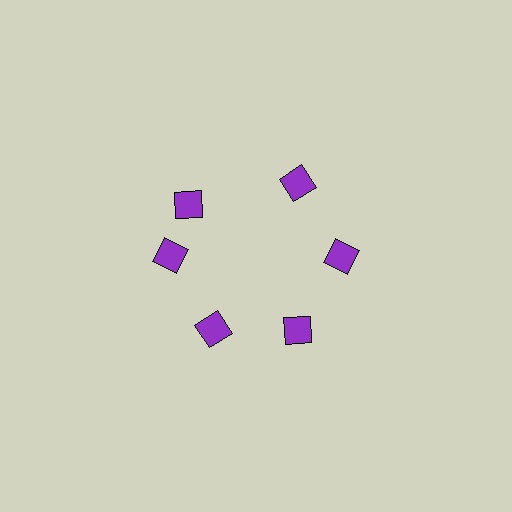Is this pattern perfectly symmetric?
No. The 6 purple diamonds are arranged in a ring, but one element near the 11 o'clock position is rotated out of alignment along the ring, breaking the 6-fold rotational symmetry.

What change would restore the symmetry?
The symmetry would be restored by rotating it back into even spacing with its neighbors so that all 6 diamonds sit at equal angles and equal distance from the center.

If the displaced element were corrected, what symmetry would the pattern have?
It would have 6-fold rotational symmetry — the pattern would map onto itself every 60 degrees.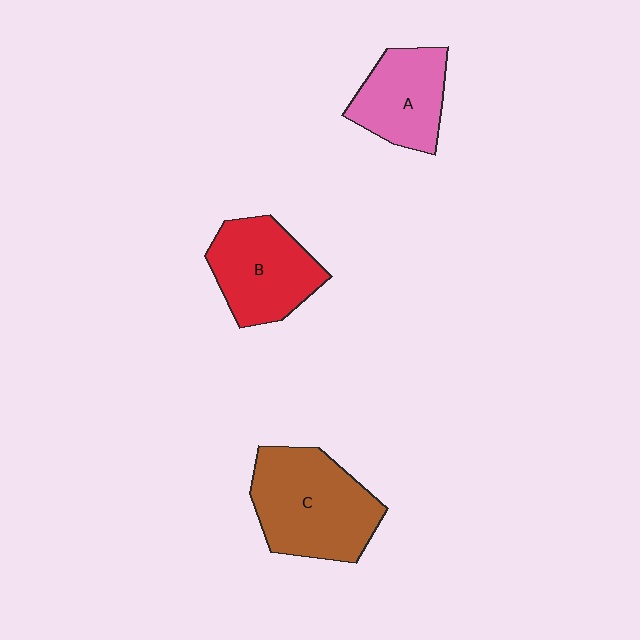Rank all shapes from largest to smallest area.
From largest to smallest: C (brown), B (red), A (pink).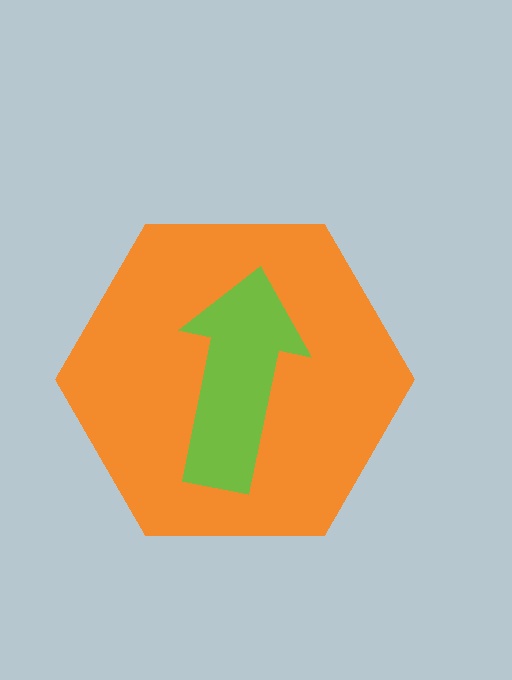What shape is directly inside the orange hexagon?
The lime arrow.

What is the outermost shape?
The orange hexagon.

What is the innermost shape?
The lime arrow.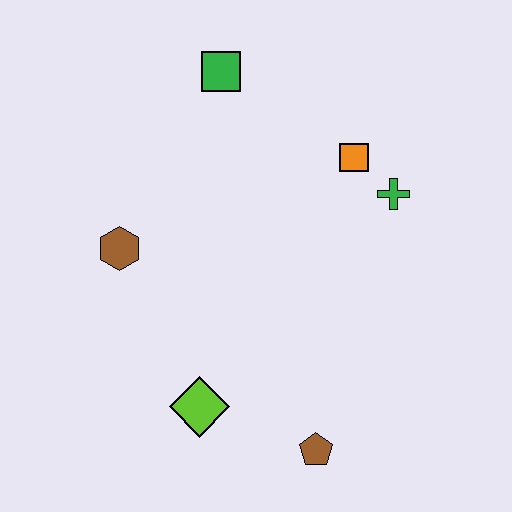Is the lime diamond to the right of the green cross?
No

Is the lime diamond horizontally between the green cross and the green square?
No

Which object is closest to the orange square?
The green cross is closest to the orange square.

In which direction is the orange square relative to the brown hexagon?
The orange square is to the right of the brown hexagon.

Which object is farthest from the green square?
The brown pentagon is farthest from the green square.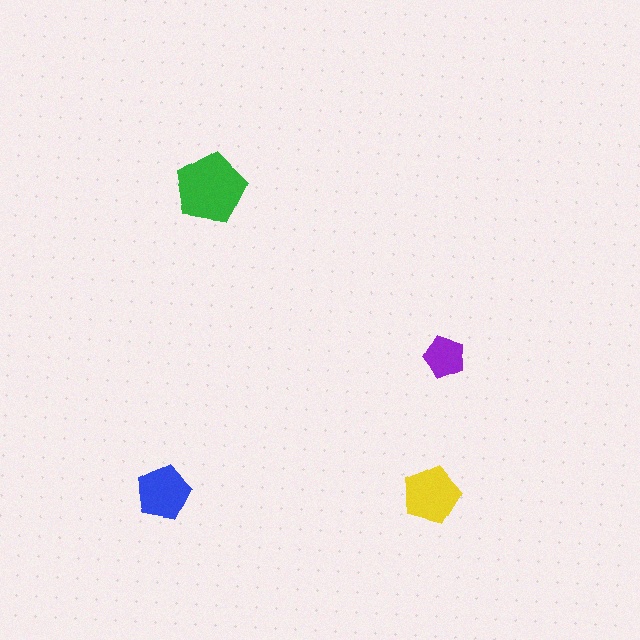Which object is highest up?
The green pentagon is topmost.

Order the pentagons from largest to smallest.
the green one, the yellow one, the blue one, the purple one.